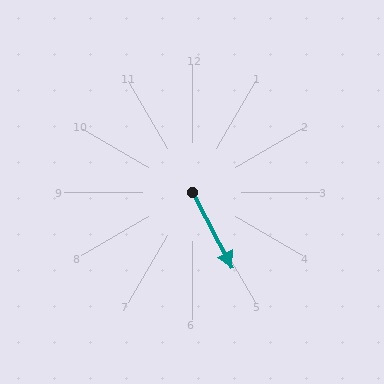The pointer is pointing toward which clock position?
Roughly 5 o'clock.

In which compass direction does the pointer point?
Southeast.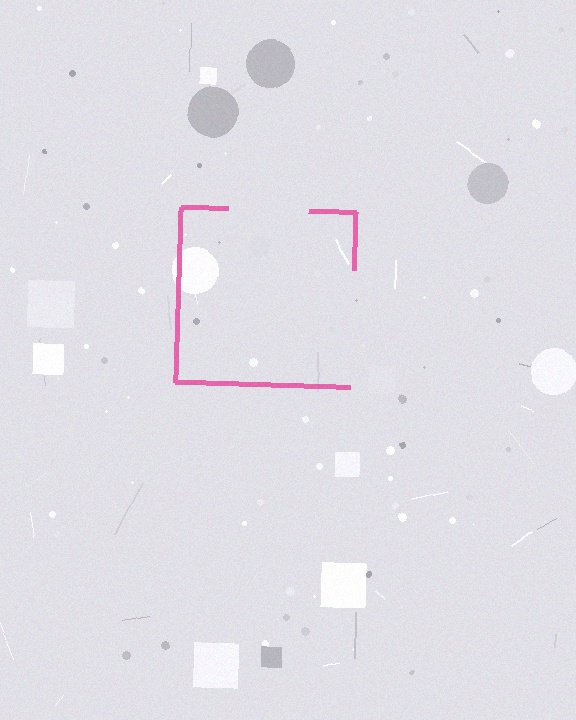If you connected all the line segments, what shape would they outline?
They would outline a square.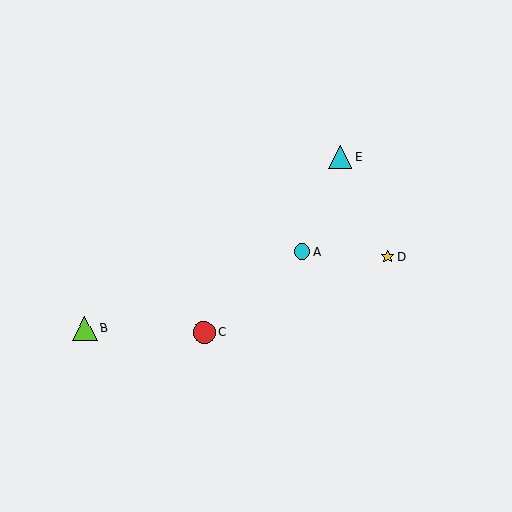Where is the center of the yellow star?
The center of the yellow star is at (388, 257).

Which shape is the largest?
The lime triangle (labeled B) is the largest.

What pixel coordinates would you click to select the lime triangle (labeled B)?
Click at (85, 328) to select the lime triangle B.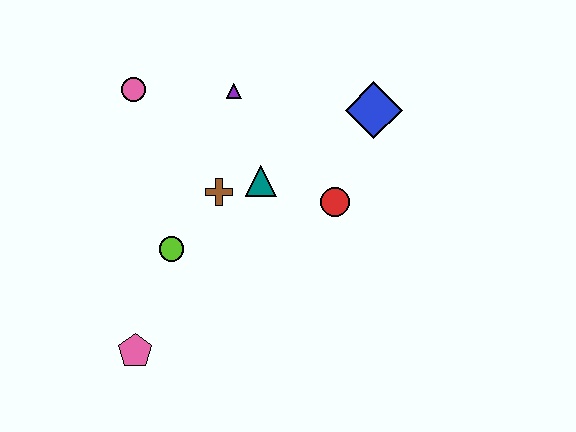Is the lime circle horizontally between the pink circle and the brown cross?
Yes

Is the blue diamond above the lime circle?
Yes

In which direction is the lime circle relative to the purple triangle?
The lime circle is below the purple triangle.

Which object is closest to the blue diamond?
The red circle is closest to the blue diamond.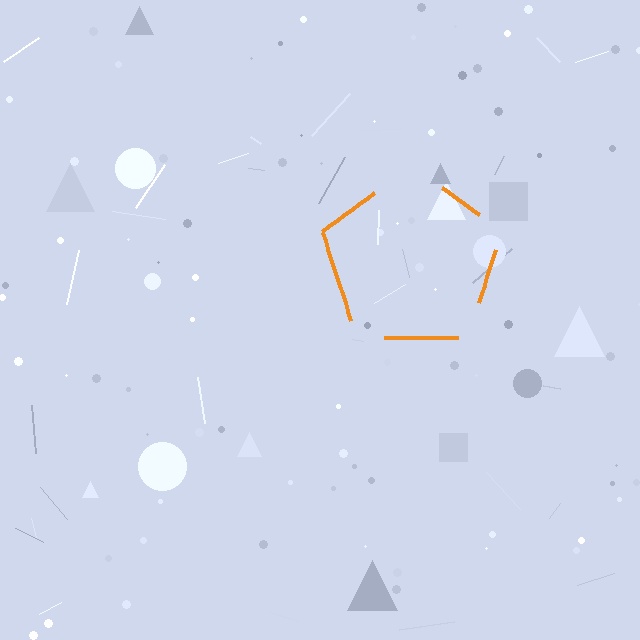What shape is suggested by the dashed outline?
The dashed outline suggests a pentagon.